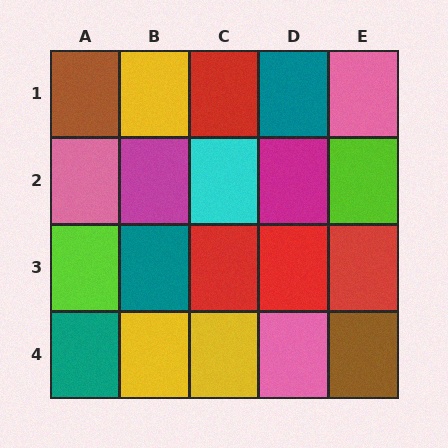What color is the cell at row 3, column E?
Red.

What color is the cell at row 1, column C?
Red.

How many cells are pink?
3 cells are pink.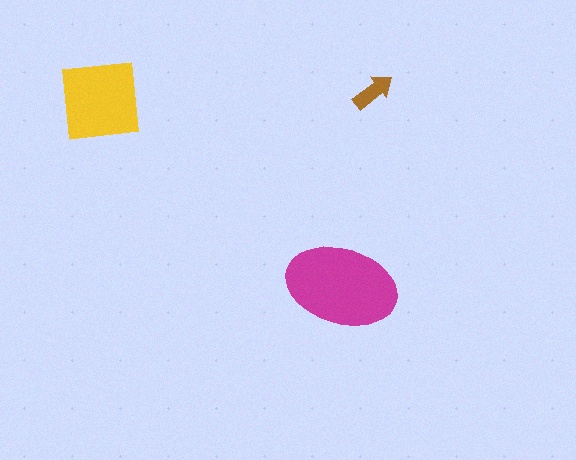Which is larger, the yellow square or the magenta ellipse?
The magenta ellipse.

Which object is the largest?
The magenta ellipse.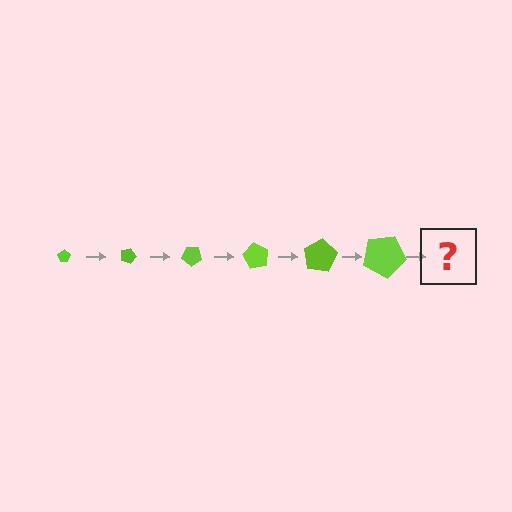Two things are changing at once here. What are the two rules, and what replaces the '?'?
The two rules are that the pentagon grows larger each step and it rotates 20 degrees each step. The '?' should be a pentagon, larger than the previous one and rotated 120 degrees from the start.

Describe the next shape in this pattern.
It should be a pentagon, larger than the previous one and rotated 120 degrees from the start.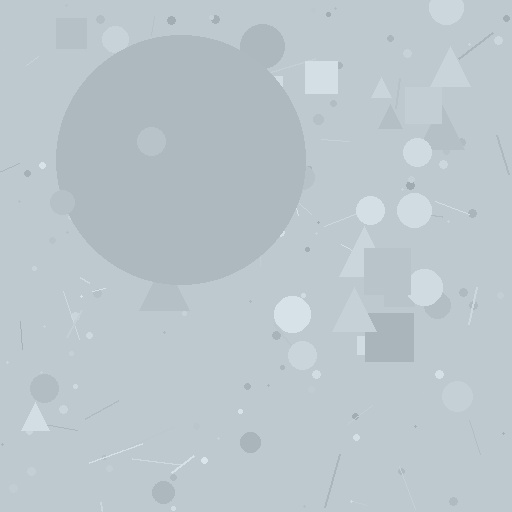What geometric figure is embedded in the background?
A circle is embedded in the background.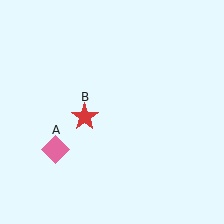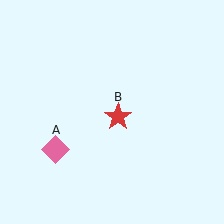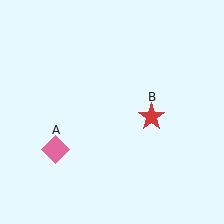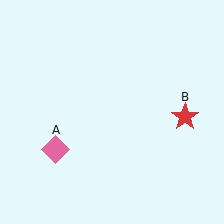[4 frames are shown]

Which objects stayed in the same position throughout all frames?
Pink diamond (object A) remained stationary.